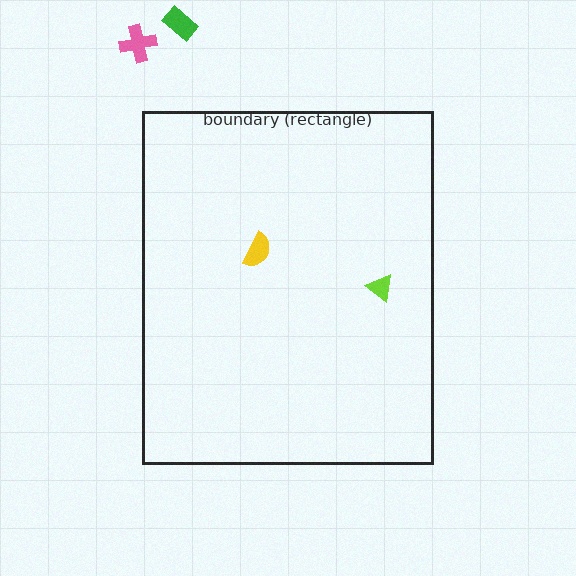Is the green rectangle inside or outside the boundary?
Outside.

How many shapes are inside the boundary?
2 inside, 2 outside.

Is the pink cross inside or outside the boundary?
Outside.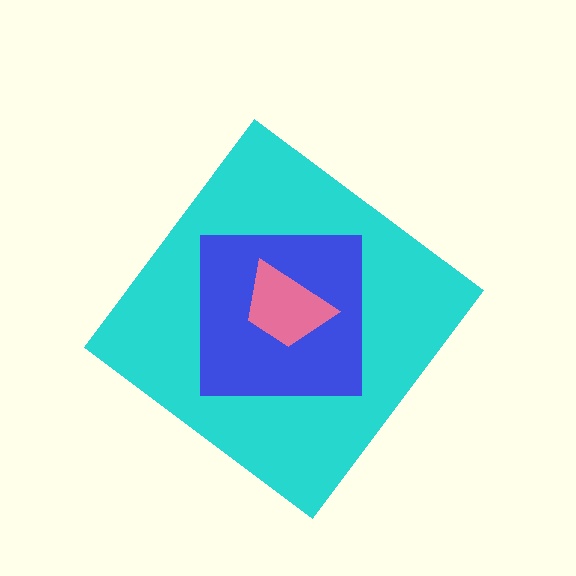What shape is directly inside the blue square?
The pink trapezoid.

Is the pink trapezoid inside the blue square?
Yes.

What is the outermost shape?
The cyan diamond.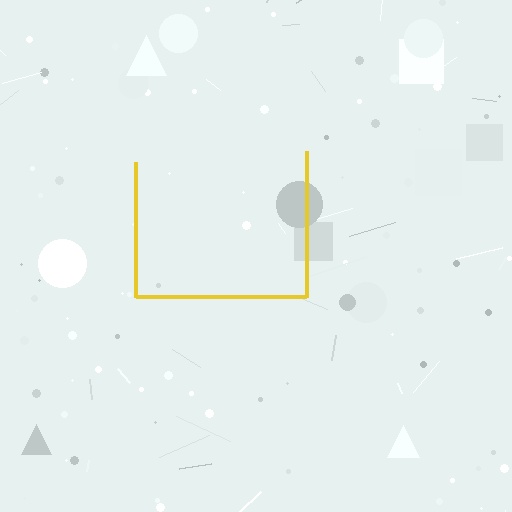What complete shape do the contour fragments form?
The contour fragments form a square.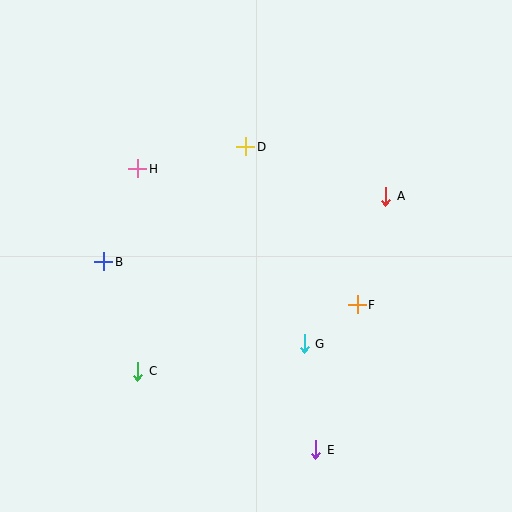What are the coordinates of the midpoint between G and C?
The midpoint between G and C is at (221, 358).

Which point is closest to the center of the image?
Point G at (304, 344) is closest to the center.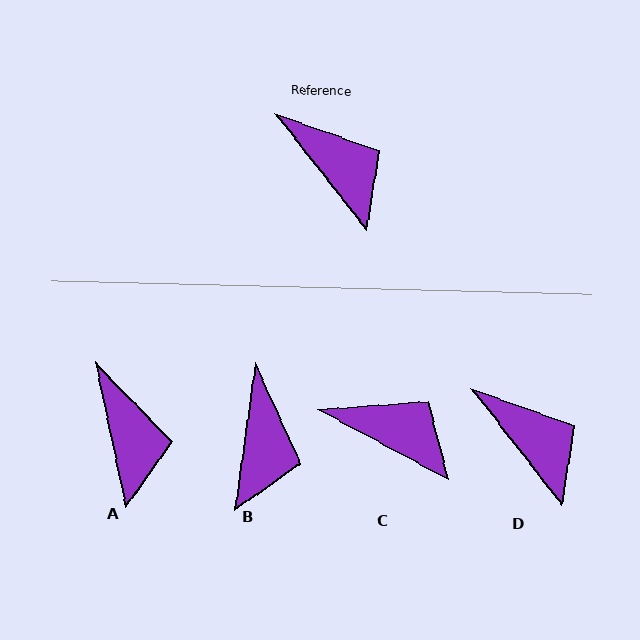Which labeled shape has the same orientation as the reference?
D.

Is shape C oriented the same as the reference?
No, it is off by about 24 degrees.